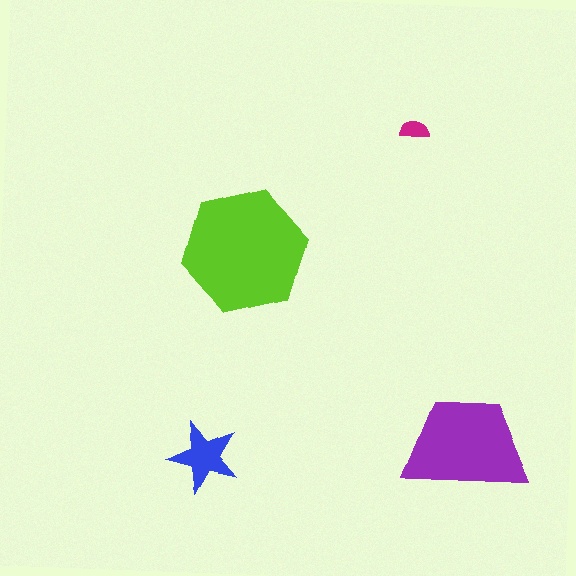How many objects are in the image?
There are 4 objects in the image.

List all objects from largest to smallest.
The lime hexagon, the purple trapezoid, the blue star, the magenta semicircle.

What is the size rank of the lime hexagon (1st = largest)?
1st.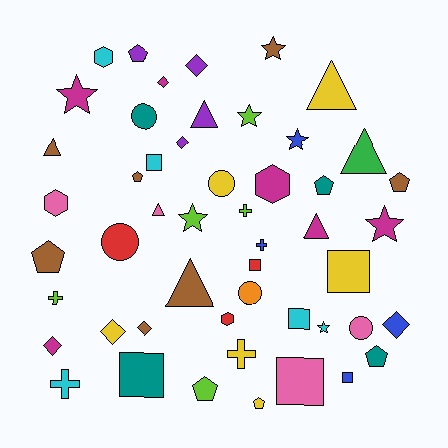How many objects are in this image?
There are 50 objects.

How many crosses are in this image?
There are 5 crosses.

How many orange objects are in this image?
There is 1 orange object.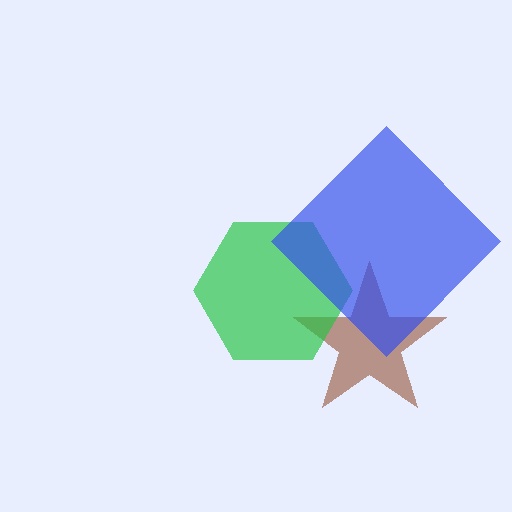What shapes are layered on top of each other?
The layered shapes are: a brown star, a green hexagon, a blue diamond.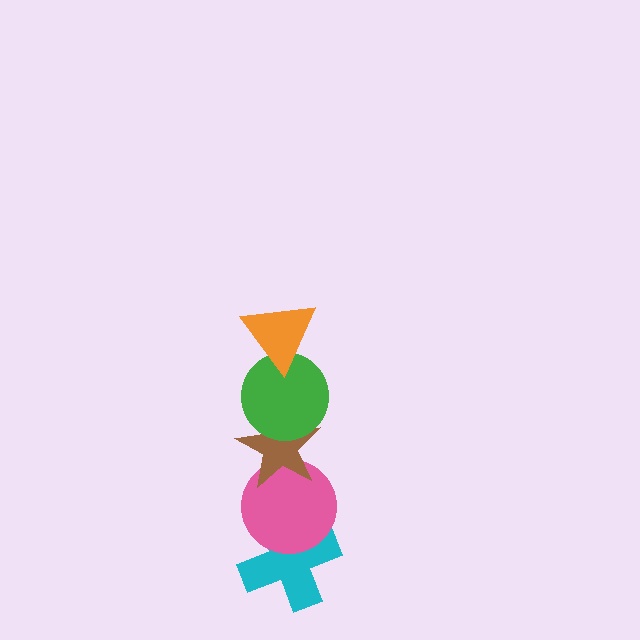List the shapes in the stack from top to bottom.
From top to bottom: the orange triangle, the green circle, the brown star, the pink circle, the cyan cross.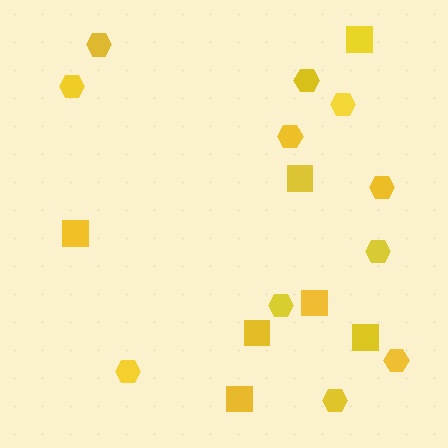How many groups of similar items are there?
There are 2 groups: one group of squares (7) and one group of hexagons (11).